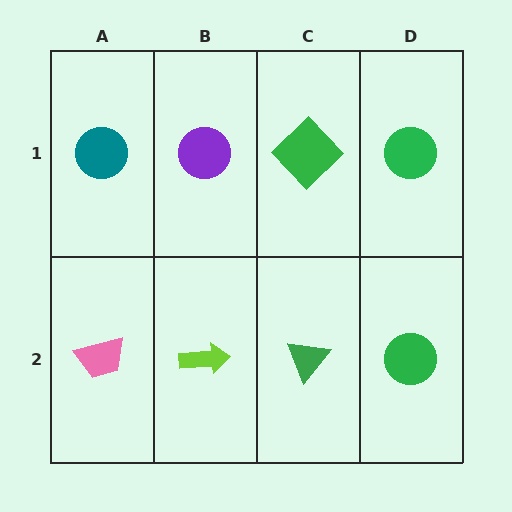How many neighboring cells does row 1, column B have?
3.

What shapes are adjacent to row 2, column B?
A purple circle (row 1, column B), a pink trapezoid (row 2, column A), a green triangle (row 2, column C).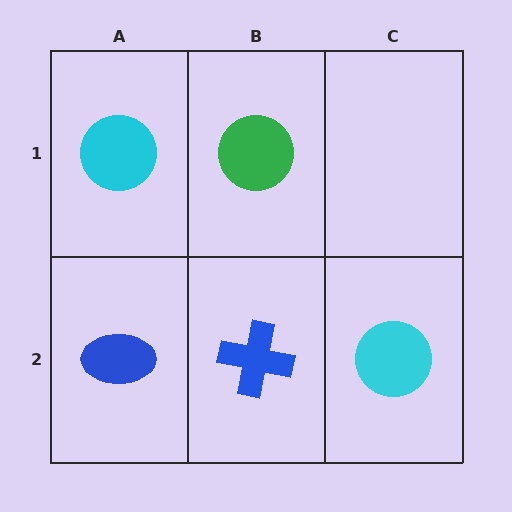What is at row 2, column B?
A blue cross.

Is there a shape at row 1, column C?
No, that cell is empty.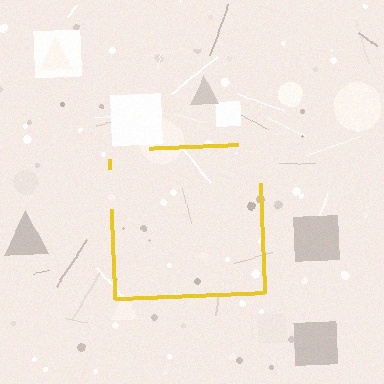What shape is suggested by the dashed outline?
The dashed outline suggests a square.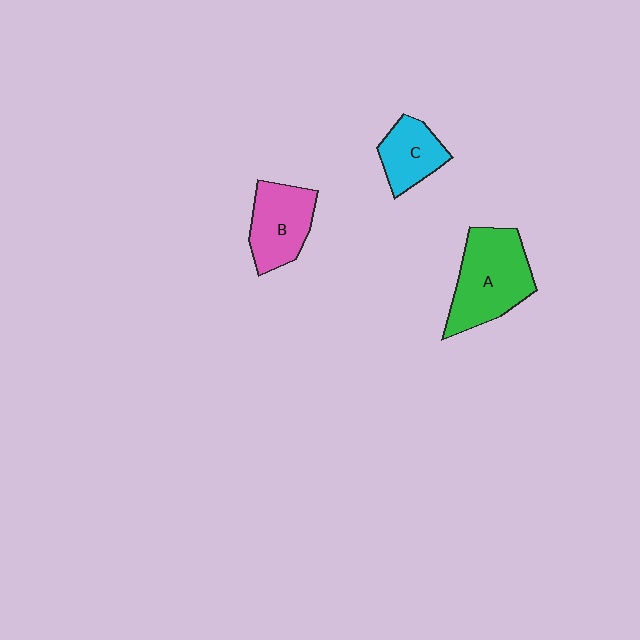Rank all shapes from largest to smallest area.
From largest to smallest: A (green), B (pink), C (cyan).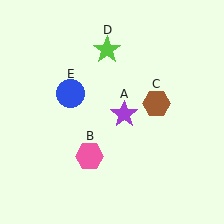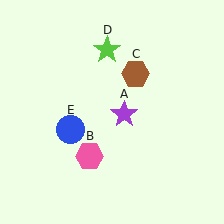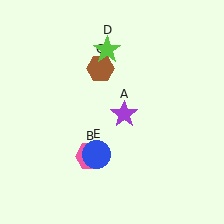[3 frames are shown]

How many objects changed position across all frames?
2 objects changed position: brown hexagon (object C), blue circle (object E).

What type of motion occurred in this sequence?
The brown hexagon (object C), blue circle (object E) rotated counterclockwise around the center of the scene.